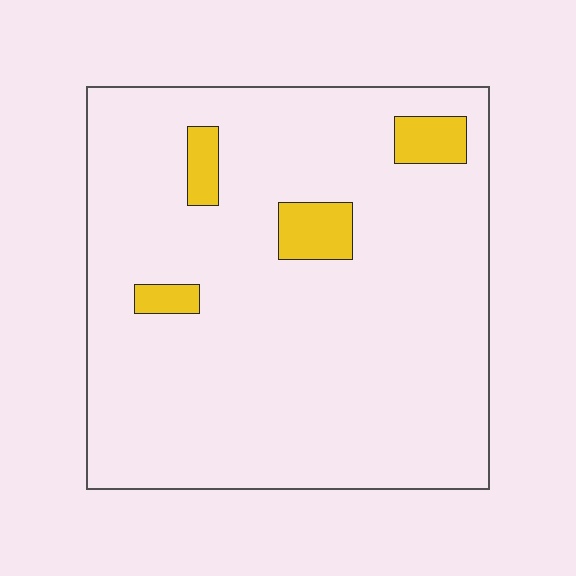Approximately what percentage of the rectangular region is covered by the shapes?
Approximately 10%.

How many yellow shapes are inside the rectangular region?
4.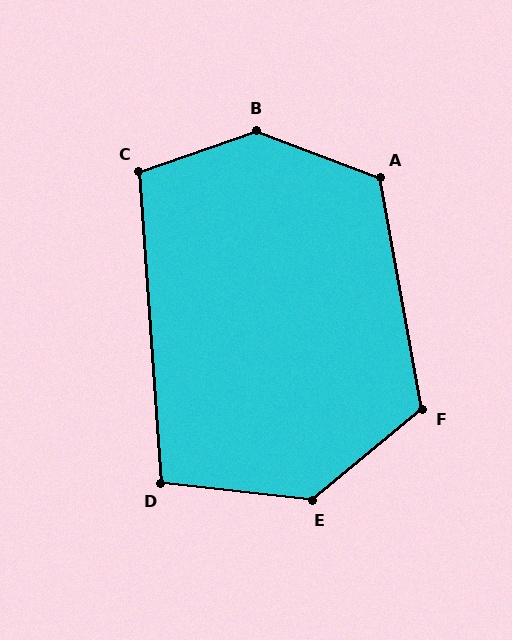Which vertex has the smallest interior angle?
D, at approximately 100 degrees.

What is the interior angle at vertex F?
Approximately 119 degrees (obtuse).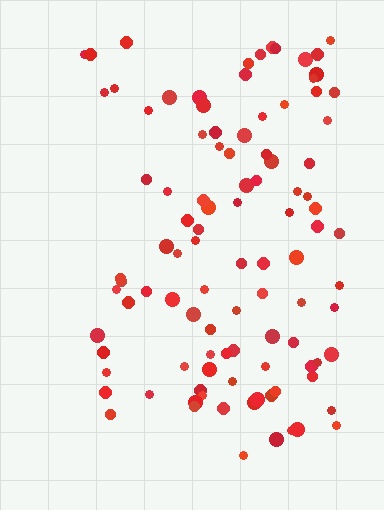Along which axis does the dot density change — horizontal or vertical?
Horizontal.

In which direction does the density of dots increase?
From left to right, with the right side densest.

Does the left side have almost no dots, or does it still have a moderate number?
Still a moderate number, just noticeably fewer than the right.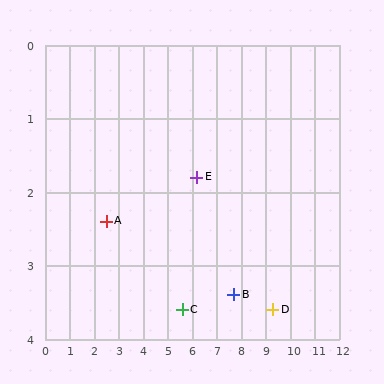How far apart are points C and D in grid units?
Points C and D are about 3.7 grid units apart.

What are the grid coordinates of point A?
Point A is at approximately (2.5, 2.4).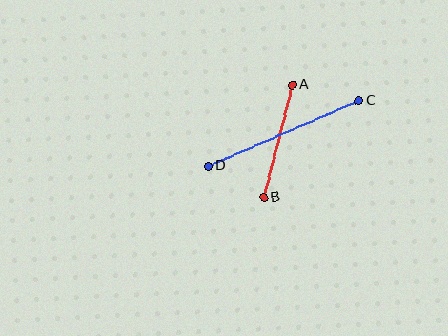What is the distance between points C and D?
The distance is approximately 164 pixels.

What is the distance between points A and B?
The distance is approximately 116 pixels.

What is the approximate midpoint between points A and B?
The midpoint is at approximately (278, 141) pixels.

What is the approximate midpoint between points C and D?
The midpoint is at approximately (284, 133) pixels.